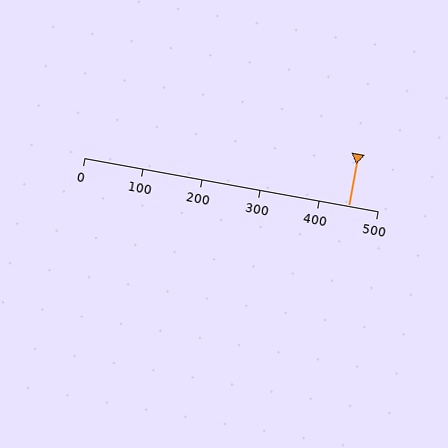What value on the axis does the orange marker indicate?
The marker indicates approximately 450.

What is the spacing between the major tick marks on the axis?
The major ticks are spaced 100 apart.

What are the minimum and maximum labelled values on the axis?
The axis runs from 0 to 500.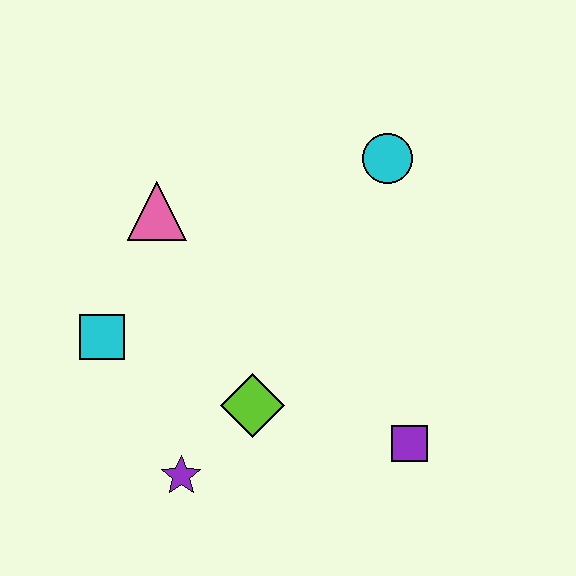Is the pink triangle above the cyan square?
Yes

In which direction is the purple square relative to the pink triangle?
The purple square is to the right of the pink triangle.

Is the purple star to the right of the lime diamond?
No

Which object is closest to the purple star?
The lime diamond is closest to the purple star.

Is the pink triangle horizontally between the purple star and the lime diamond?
No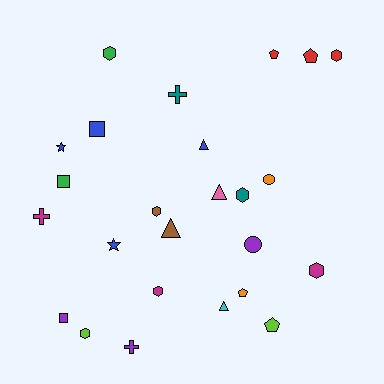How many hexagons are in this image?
There are 7 hexagons.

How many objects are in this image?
There are 25 objects.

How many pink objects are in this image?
There is 1 pink object.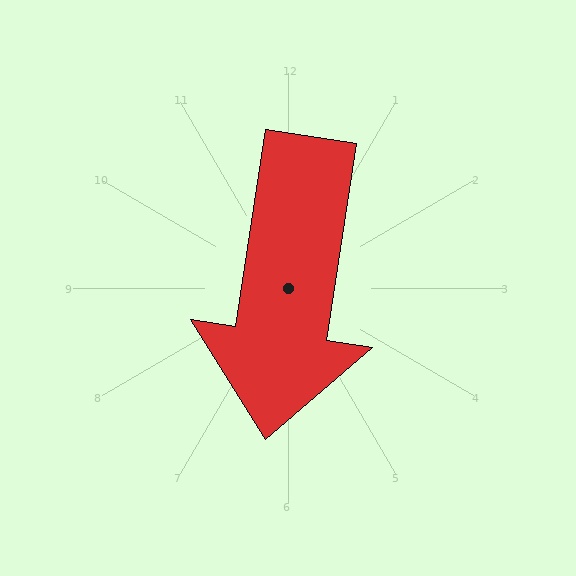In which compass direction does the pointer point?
South.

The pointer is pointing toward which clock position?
Roughly 6 o'clock.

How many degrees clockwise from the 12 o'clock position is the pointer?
Approximately 189 degrees.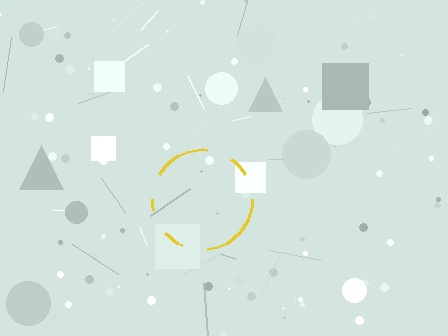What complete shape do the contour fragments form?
The contour fragments form a circle.